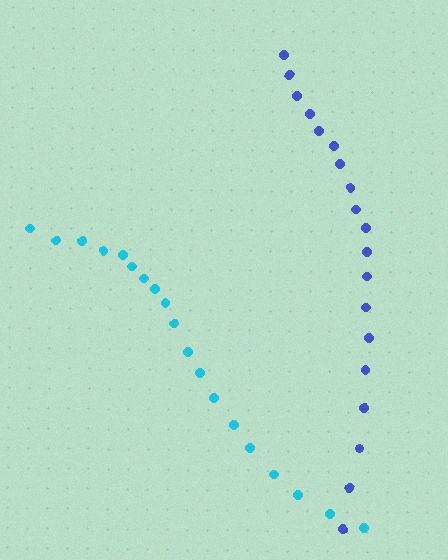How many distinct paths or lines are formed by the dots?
There are 2 distinct paths.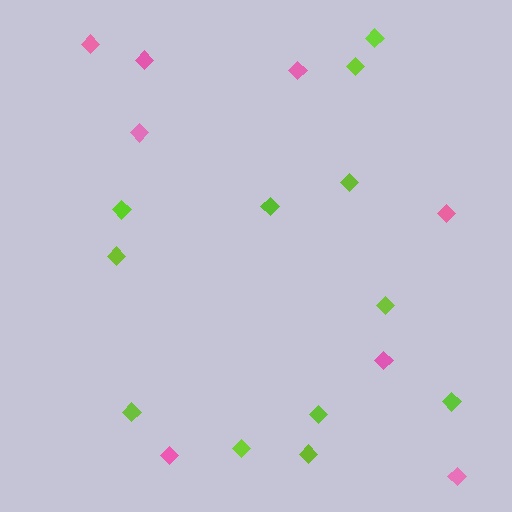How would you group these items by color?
There are 2 groups: one group of pink diamonds (8) and one group of lime diamonds (12).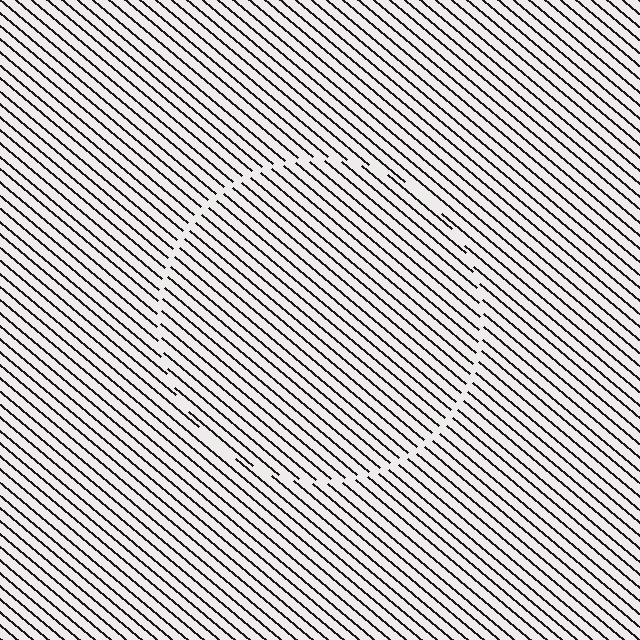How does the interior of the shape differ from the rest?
The interior of the shape contains the same grating, shifted by half a period — the contour is defined by the phase discontinuity where line-ends from the inner and outer gratings abut.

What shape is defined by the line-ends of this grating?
An illusory circle. The interior of the shape contains the same grating, shifted by half a period — the contour is defined by the phase discontinuity where line-ends from the inner and outer gratings abut.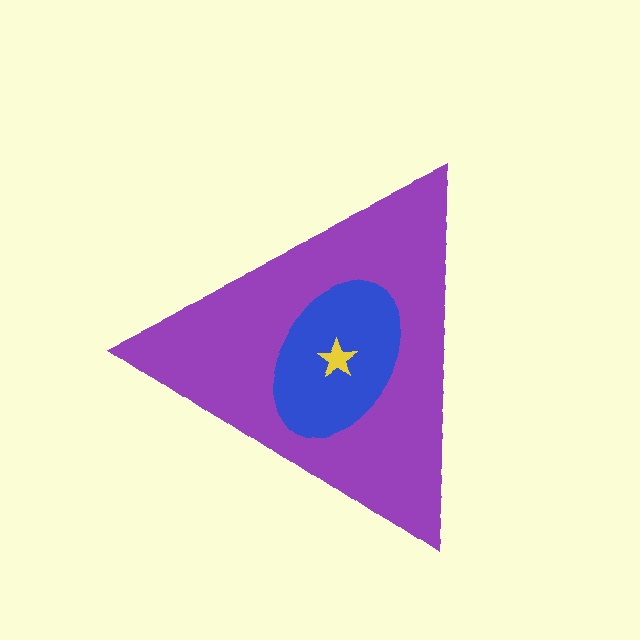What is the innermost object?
The yellow star.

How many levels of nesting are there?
3.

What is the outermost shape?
The purple triangle.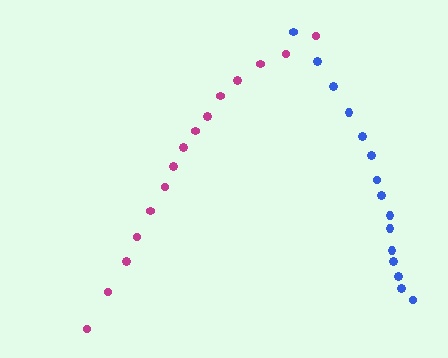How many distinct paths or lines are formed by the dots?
There are 2 distinct paths.